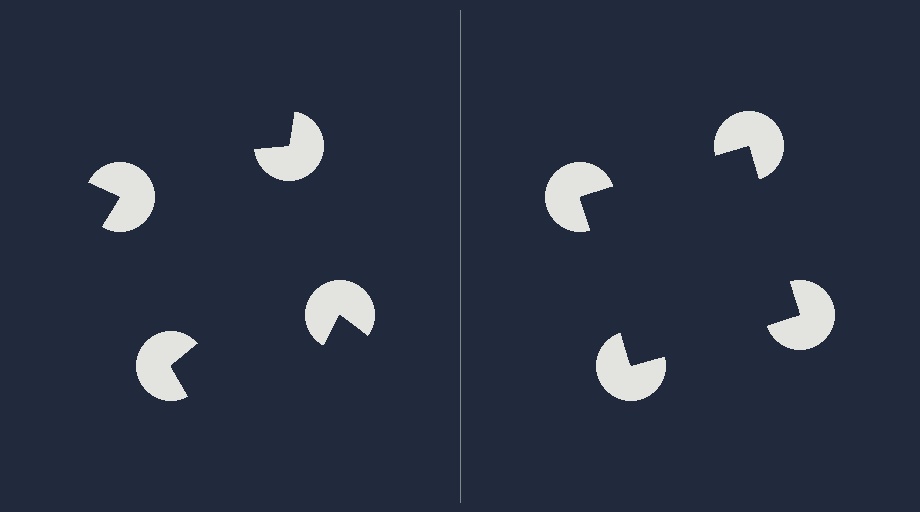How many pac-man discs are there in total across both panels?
8 — 4 on each side.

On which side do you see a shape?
An illusory square appears on the right side. On the left side the wedge cuts are rotated, so no coherent shape forms.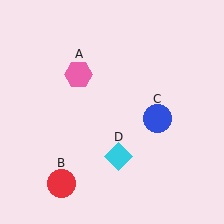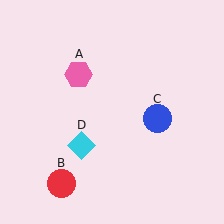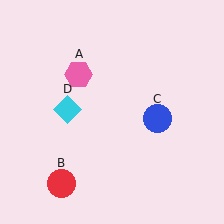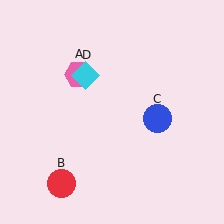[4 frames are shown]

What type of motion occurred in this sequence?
The cyan diamond (object D) rotated clockwise around the center of the scene.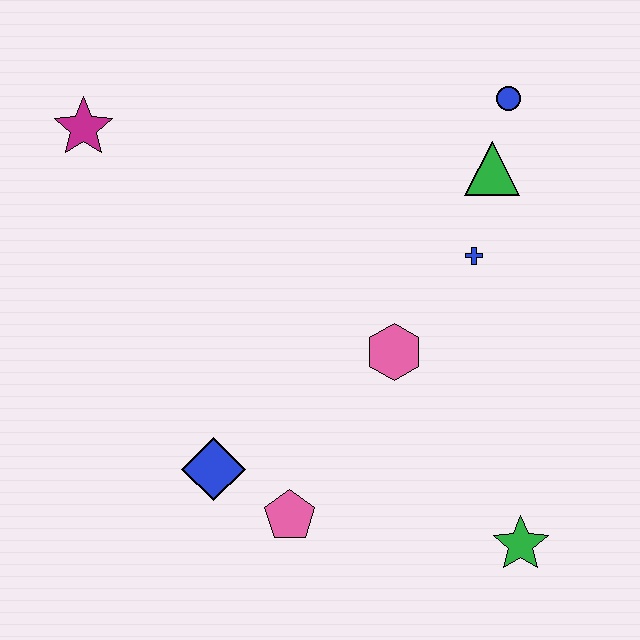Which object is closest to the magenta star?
The blue diamond is closest to the magenta star.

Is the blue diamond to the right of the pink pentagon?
No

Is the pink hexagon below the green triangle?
Yes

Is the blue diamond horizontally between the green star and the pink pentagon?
No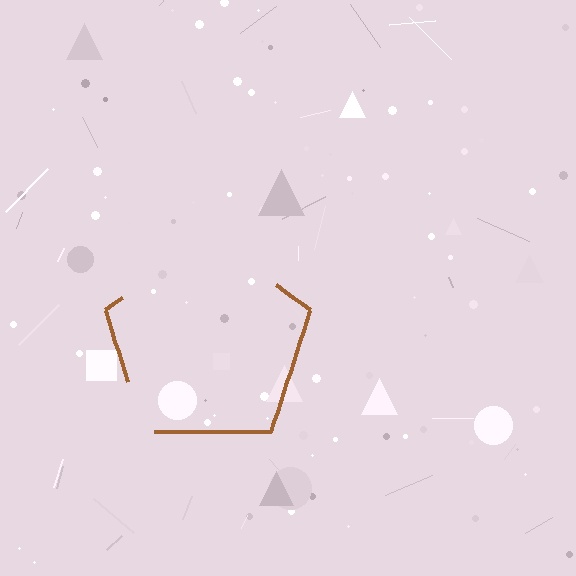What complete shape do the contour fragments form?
The contour fragments form a pentagon.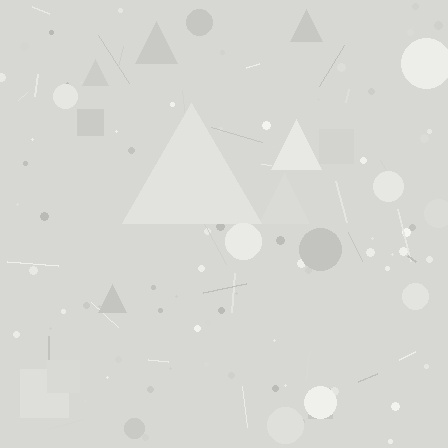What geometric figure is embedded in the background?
A triangle is embedded in the background.